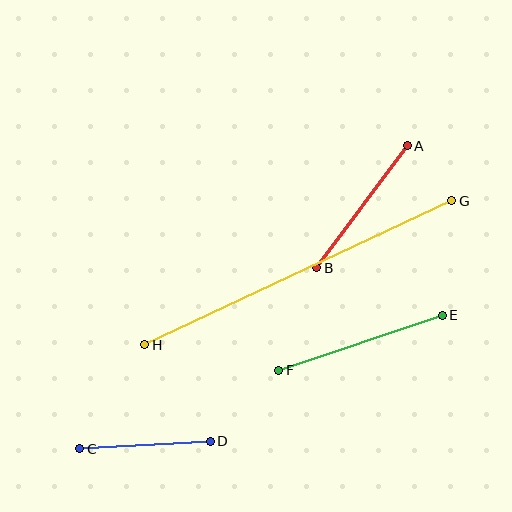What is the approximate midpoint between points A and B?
The midpoint is at approximately (362, 207) pixels.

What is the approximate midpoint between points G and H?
The midpoint is at approximately (298, 273) pixels.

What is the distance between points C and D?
The distance is approximately 131 pixels.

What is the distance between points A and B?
The distance is approximately 152 pixels.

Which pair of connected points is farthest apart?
Points G and H are farthest apart.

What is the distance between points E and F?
The distance is approximately 173 pixels.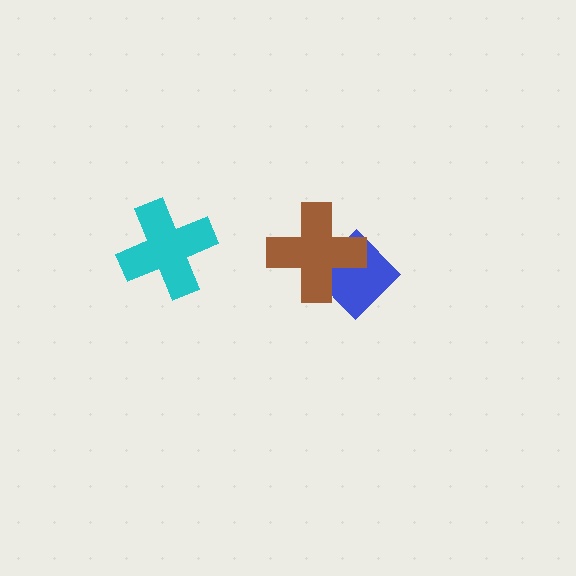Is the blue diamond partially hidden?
Yes, it is partially covered by another shape.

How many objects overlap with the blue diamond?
1 object overlaps with the blue diamond.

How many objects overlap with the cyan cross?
0 objects overlap with the cyan cross.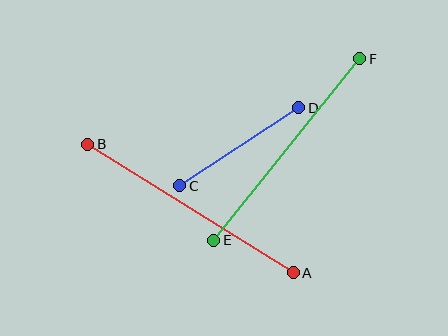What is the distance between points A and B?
The distance is approximately 243 pixels.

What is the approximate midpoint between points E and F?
The midpoint is at approximately (287, 150) pixels.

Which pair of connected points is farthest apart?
Points A and B are farthest apart.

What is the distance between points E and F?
The distance is approximately 233 pixels.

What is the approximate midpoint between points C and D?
The midpoint is at approximately (239, 147) pixels.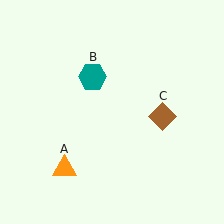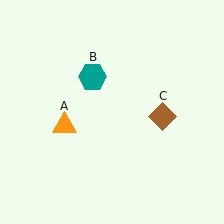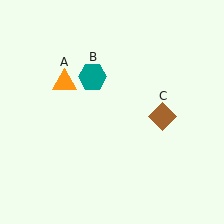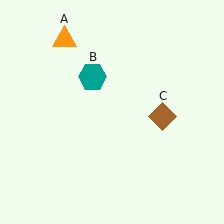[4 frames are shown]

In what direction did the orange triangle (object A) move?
The orange triangle (object A) moved up.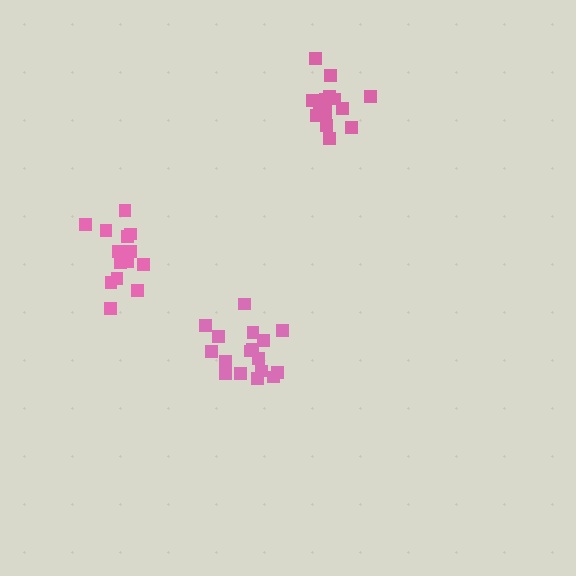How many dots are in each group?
Group 1: 17 dots, Group 2: 14 dots, Group 3: 15 dots (46 total).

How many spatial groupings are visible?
There are 3 spatial groupings.